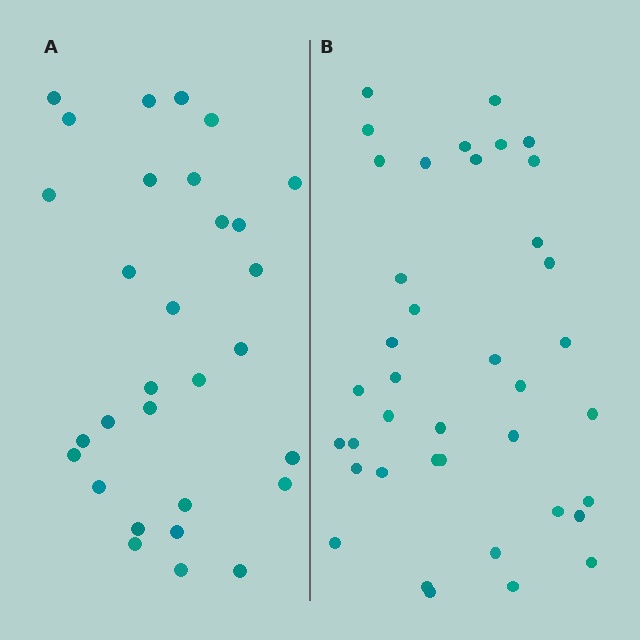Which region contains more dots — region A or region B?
Region B (the right region) has more dots.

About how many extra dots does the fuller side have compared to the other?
Region B has roughly 8 or so more dots than region A.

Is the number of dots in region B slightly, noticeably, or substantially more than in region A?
Region B has noticeably more, but not dramatically so. The ratio is roughly 1.3 to 1.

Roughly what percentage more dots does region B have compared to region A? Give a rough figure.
About 30% more.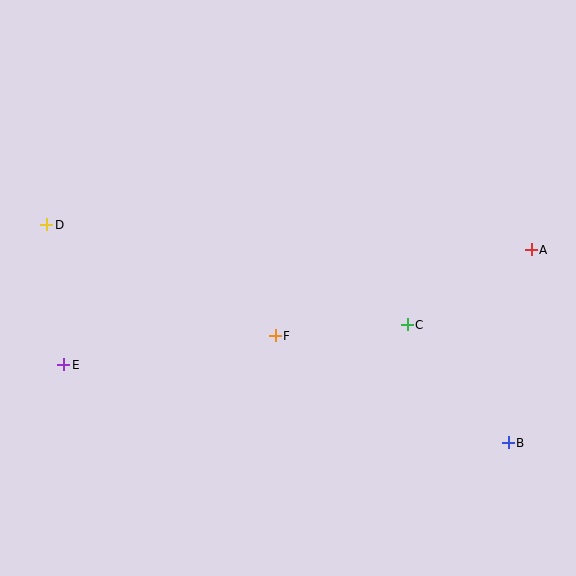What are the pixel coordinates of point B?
Point B is at (508, 443).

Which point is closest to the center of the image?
Point F at (275, 336) is closest to the center.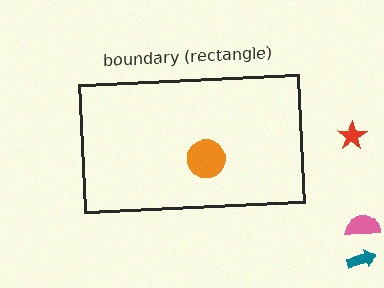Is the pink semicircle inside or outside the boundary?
Outside.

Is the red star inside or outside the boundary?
Outside.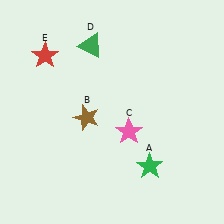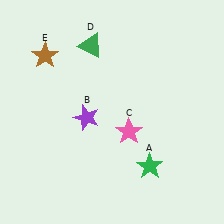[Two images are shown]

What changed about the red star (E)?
In Image 1, E is red. In Image 2, it changed to brown.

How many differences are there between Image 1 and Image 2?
There are 2 differences between the two images.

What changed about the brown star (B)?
In Image 1, B is brown. In Image 2, it changed to purple.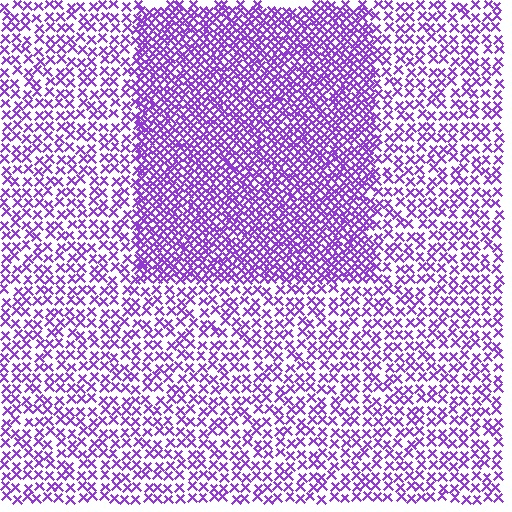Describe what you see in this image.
The image contains small purple elements arranged at two different densities. A rectangle-shaped region is visible where the elements are more densely packed than the surrounding area.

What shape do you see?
I see a rectangle.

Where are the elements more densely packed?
The elements are more densely packed inside the rectangle boundary.